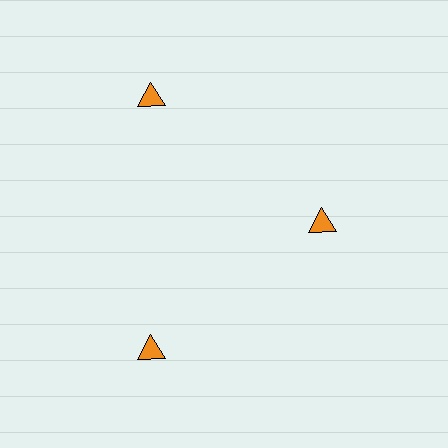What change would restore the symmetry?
The symmetry would be restored by moving it outward, back onto the ring so that all 3 triangles sit at equal angles and equal distance from the center.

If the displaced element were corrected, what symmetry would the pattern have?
It would have 3-fold rotational symmetry — the pattern would map onto itself every 120 degrees.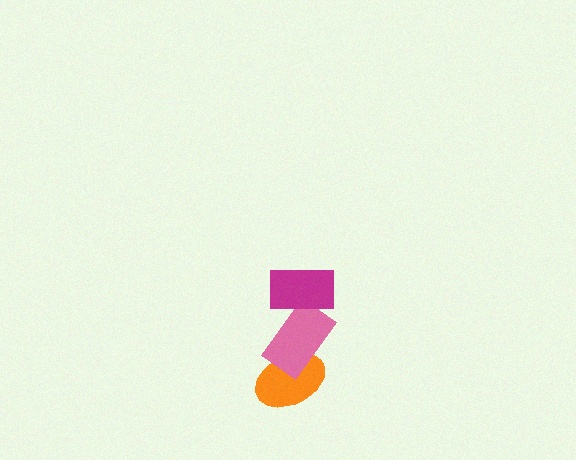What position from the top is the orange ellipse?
The orange ellipse is 3rd from the top.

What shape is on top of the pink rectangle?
The magenta rectangle is on top of the pink rectangle.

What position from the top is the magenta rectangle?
The magenta rectangle is 1st from the top.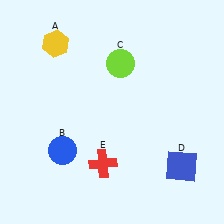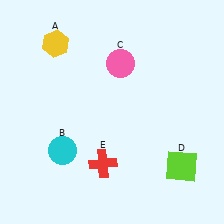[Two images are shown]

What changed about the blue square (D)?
In Image 1, D is blue. In Image 2, it changed to lime.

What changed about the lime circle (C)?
In Image 1, C is lime. In Image 2, it changed to pink.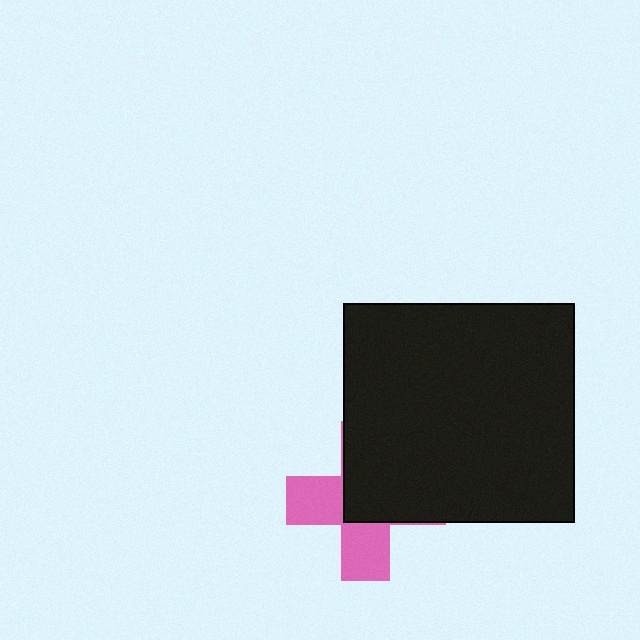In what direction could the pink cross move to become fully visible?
The pink cross could move toward the lower-left. That would shift it out from behind the black rectangle entirely.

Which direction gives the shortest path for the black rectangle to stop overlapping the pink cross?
Moving toward the upper-right gives the shortest separation.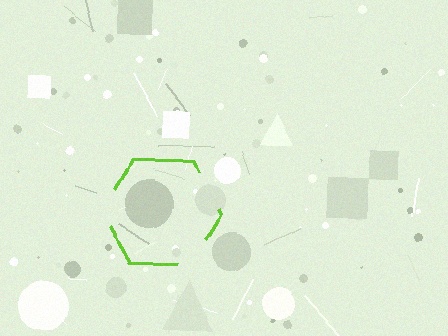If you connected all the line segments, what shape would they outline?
They would outline a hexagon.